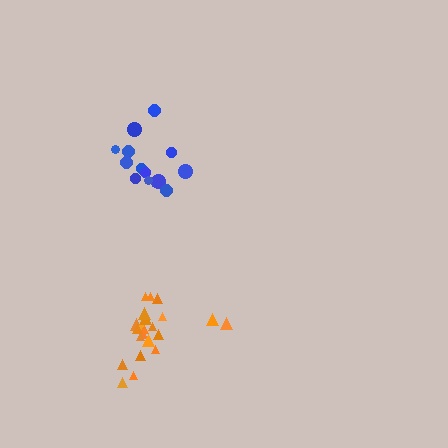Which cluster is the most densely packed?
Orange.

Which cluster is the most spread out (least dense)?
Blue.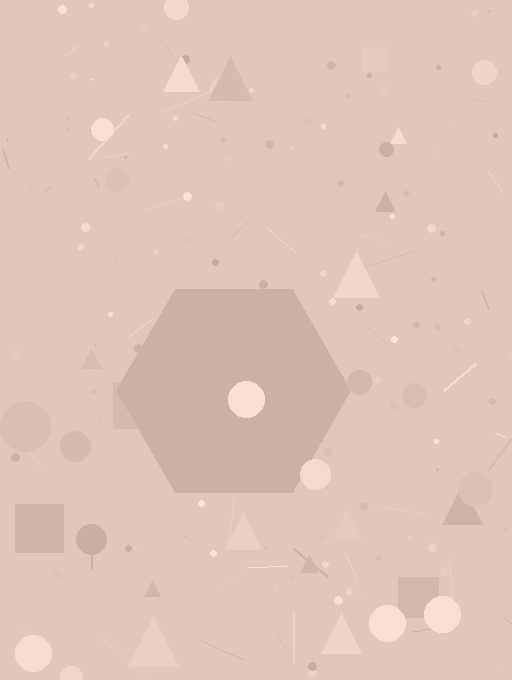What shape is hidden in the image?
A hexagon is hidden in the image.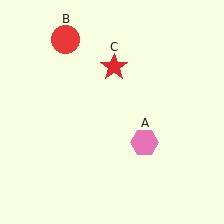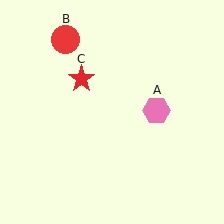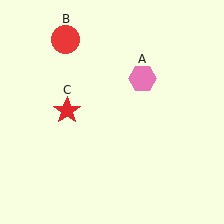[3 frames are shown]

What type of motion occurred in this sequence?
The pink hexagon (object A), red star (object C) rotated counterclockwise around the center of the scene.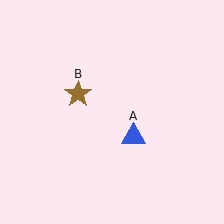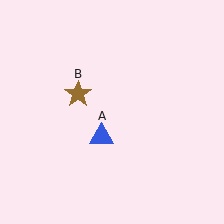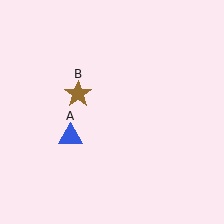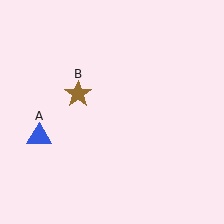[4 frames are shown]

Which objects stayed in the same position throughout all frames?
Brown star (object B) remained stationary.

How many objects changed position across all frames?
1 object changed position: blue triangle (object A).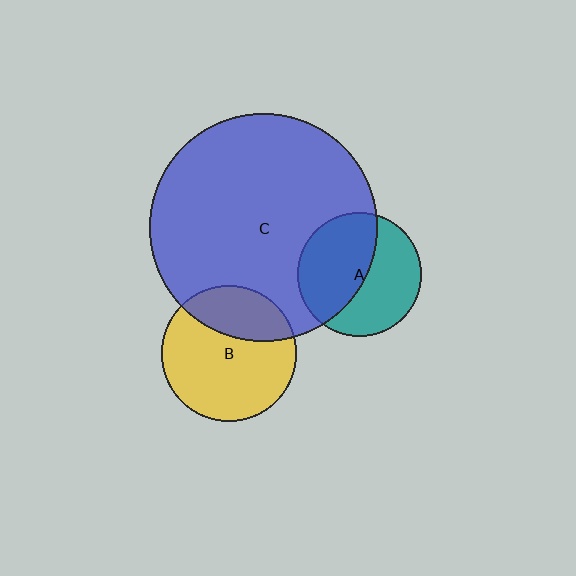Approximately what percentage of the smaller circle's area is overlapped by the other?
Approximately 50%.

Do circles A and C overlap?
Yes.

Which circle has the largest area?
Circle C (blue).